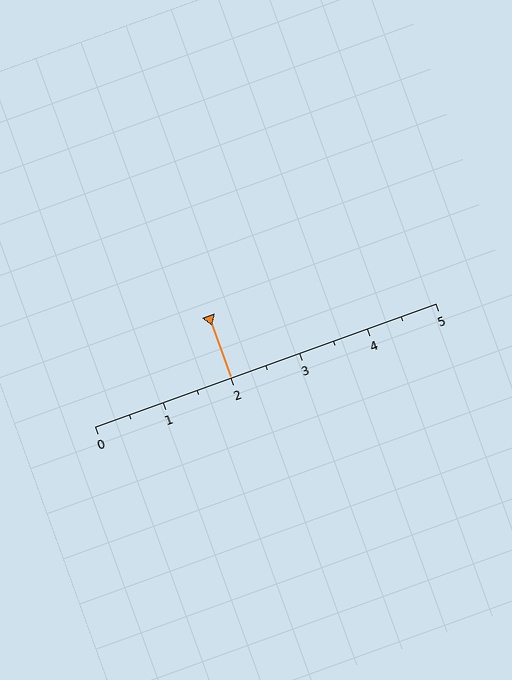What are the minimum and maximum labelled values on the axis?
The axis runs from 0 to 5.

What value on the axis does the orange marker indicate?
The marker indicates approximately 2.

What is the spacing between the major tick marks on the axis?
The major ticks are spaced 1 apart.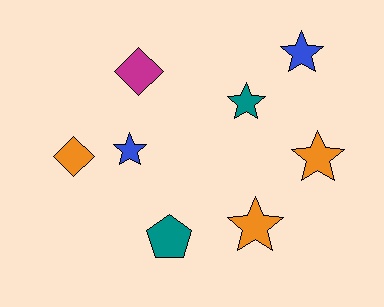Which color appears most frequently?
Orange, with 3 objects.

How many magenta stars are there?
There are no magenta stars.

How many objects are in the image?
There are 8 objects.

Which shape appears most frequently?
Star, with 5 objects.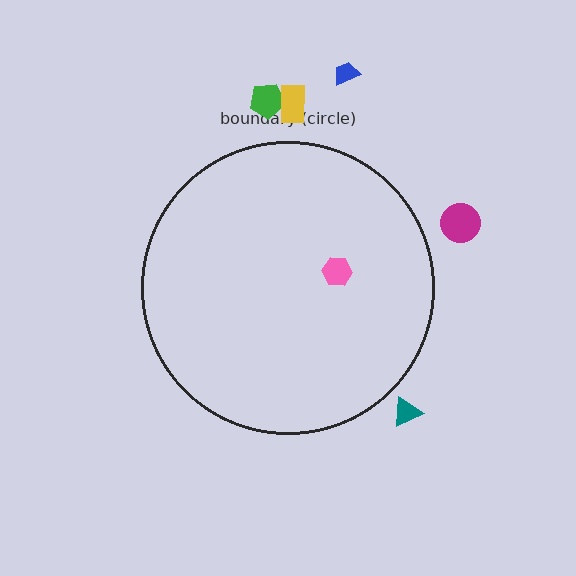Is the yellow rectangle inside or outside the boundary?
Outside.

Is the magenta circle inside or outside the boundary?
Outside.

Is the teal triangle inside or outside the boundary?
Outside.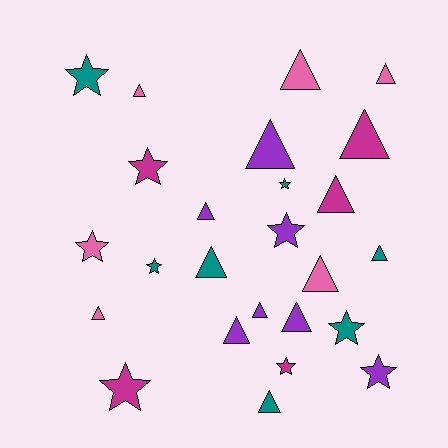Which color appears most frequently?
Teal, with 7 objects.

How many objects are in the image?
There are 25 objects.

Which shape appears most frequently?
Triangle, with 15 objects.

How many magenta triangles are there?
There are 2 magenta triangles.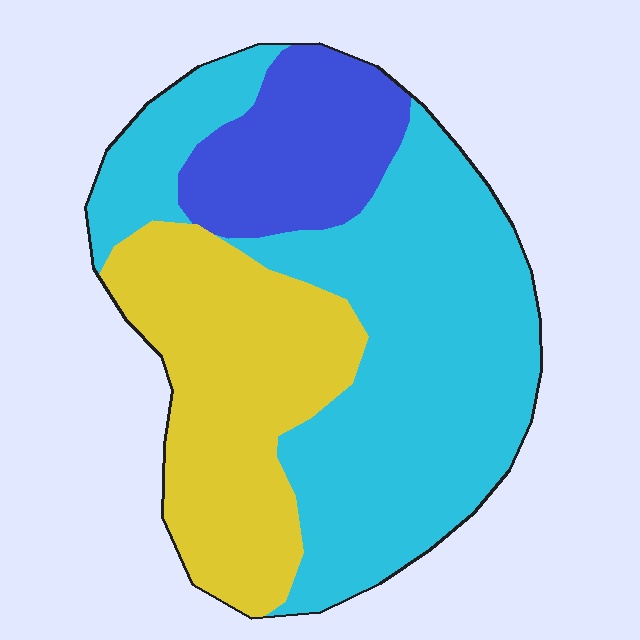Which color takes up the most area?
Cyan, at roughly 55%.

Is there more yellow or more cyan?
Cyan.